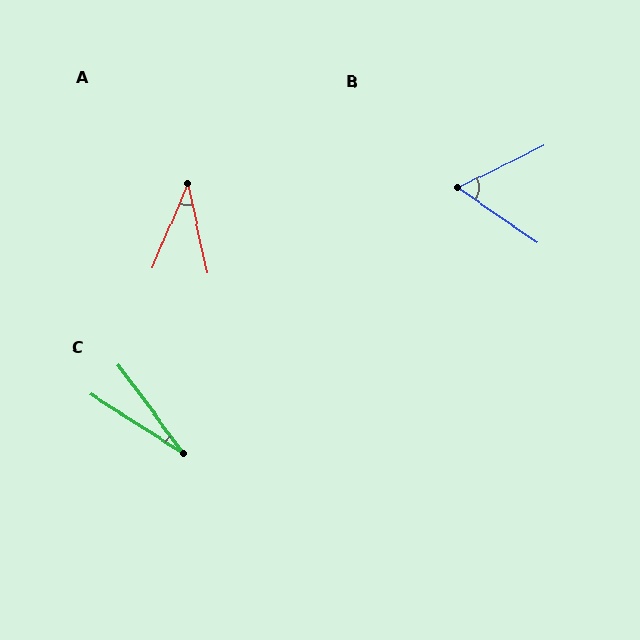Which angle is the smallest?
C, at approximately 21 degrees.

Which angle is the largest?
B, at approximately 61 degrees.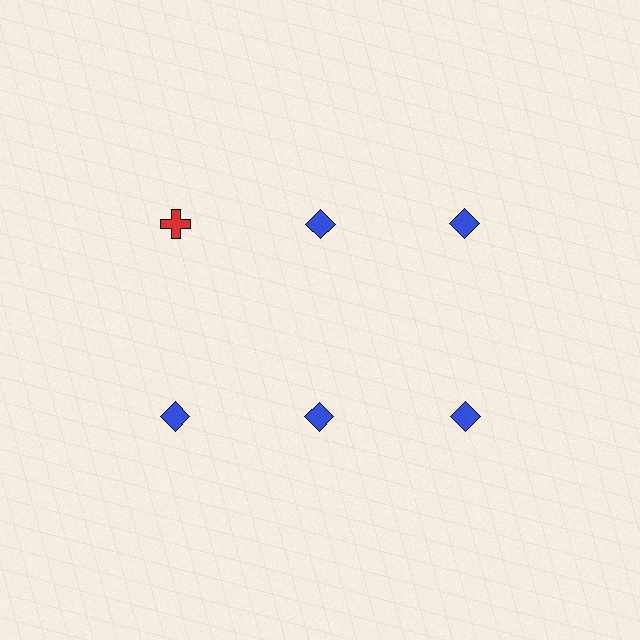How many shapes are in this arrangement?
There are 6 shapes arranged in a grid pattern.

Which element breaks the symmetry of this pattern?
The red cross in the top row, leftmost column breaks the symmetry. All other shapes are blue diamonds.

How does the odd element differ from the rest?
It differs in both color (red instead of blue) and shape (cross instead of diamond).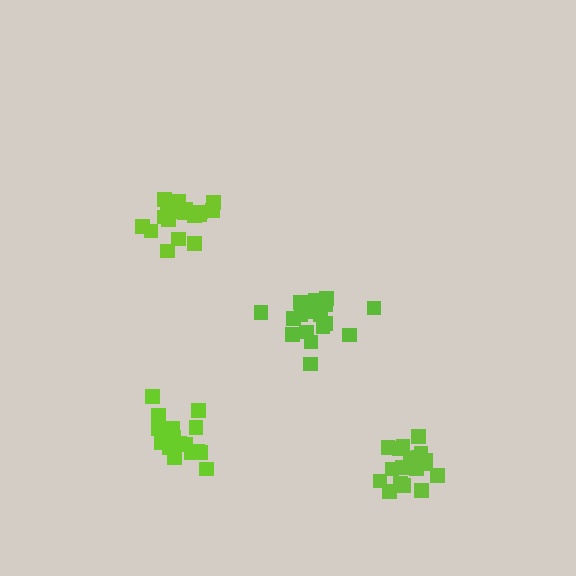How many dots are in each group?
Group 1: 17 dots, Group 2: 20 dots, Group 3: 18 dots, Group 4: 18 dots (73 total).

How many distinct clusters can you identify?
There are 4 distinct clusters.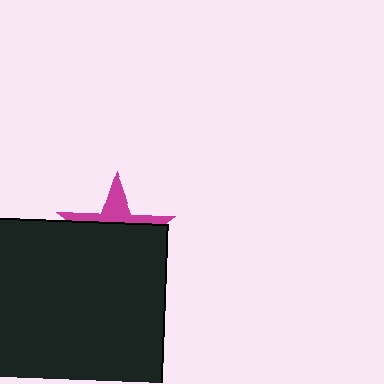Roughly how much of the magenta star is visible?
A small part of it is visible (roughly 34%).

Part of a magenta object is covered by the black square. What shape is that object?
It is a star.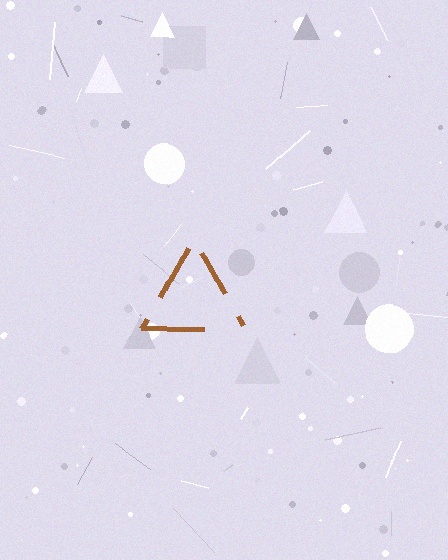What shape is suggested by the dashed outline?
The dashed outline suggests a triangle.